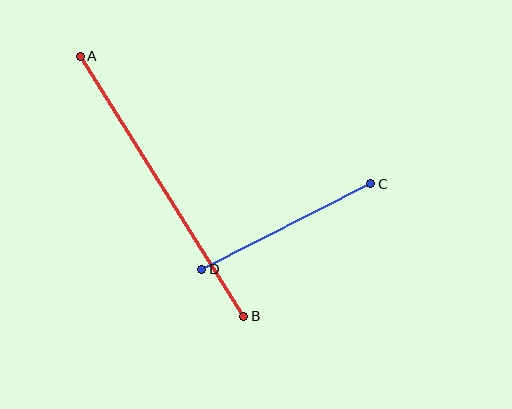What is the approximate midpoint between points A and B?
The midpoint is at approximately (162, 186) pixels.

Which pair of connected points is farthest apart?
Points A and B are farthest apart.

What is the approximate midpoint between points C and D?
The midpoint is at approximately (286, 226) pixels.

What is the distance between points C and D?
The distance is approximately 190 pixels.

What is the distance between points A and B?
The distance is approximately 307 pixels.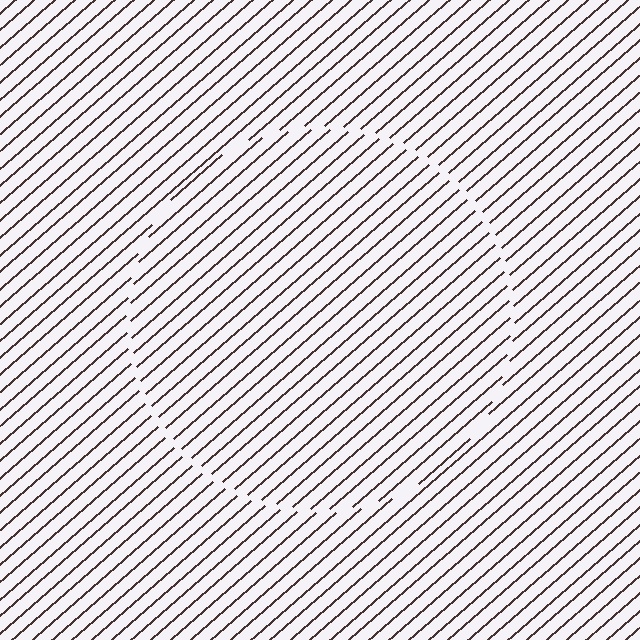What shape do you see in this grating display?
An illusory circle. The interior of the shape contains the same grating, shifted by half a period — the contour is defined by the phase discontinuity where line-ends from the inner and outer gratings abut.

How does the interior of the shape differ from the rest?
The interior of the shape contains the same grating, shifted by half a period — the contour is defined by the phase discontinuity where line-ends from the inner and outer gratings abut.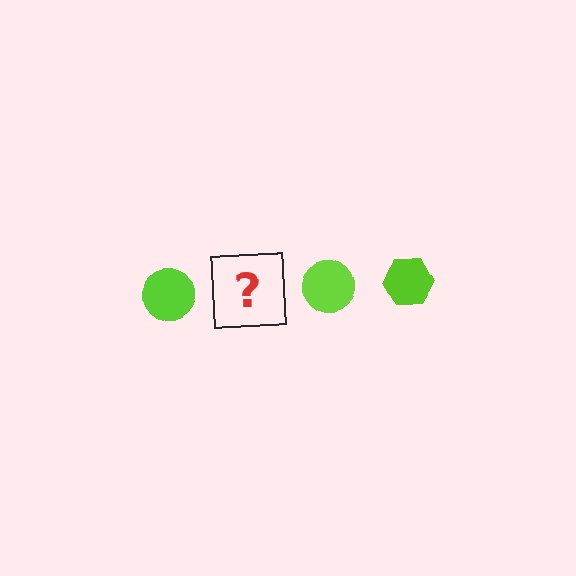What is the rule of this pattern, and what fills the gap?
The rule is that the pattern cycles through circle, hexagon shapes in lime. The gap should be filled with a lime hexagon.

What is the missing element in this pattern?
The missing element is a lime hexagon.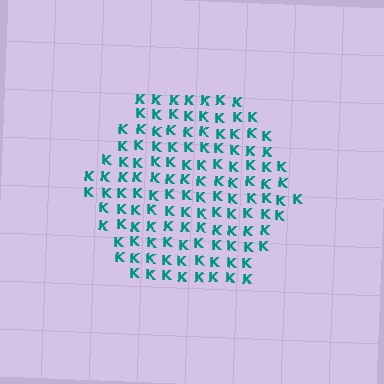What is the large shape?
The large shape is a hexagon.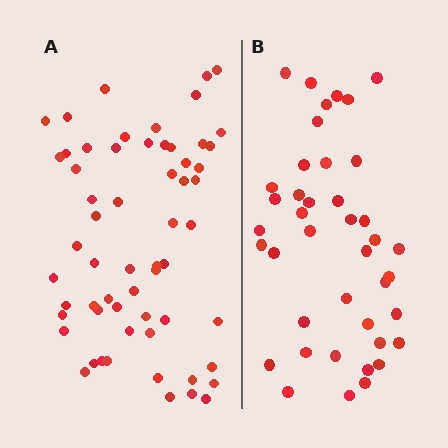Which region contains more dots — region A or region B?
Region A (the left region) has more dots.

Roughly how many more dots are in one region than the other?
Region A has approximately 20 more dots than region B.